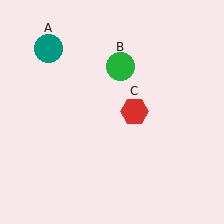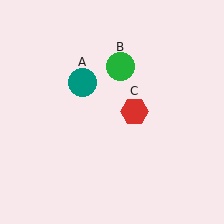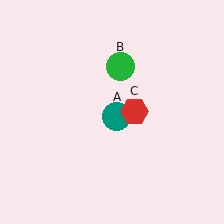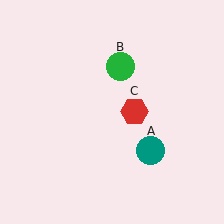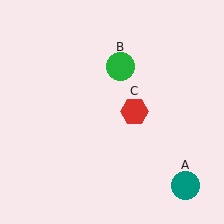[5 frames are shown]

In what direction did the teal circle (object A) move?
The teal circle (object A) moved down and to the right.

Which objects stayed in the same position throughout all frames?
Green circle (object B) and red hexagon (object C) remained stationary.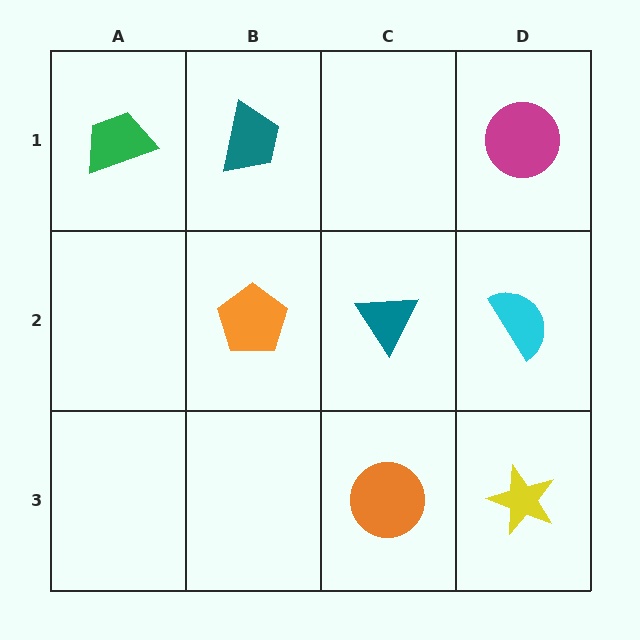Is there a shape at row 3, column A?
No, that cell is empty.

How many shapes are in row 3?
2 shapes.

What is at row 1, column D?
A magenta circle.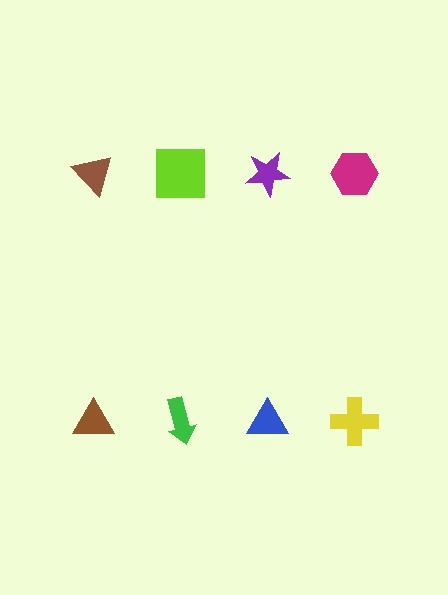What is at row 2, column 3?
A blue triangle.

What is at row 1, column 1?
A brown triangle.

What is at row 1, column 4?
A magenta hexagon.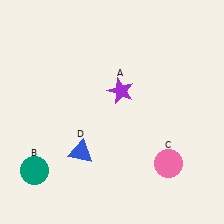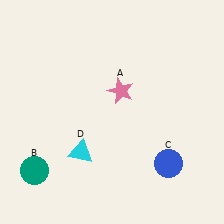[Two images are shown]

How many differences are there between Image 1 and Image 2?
There are 3 differences between the two images.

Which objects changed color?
A changed from purple to pink. C changed from pink to blue. D changed from blue to cyan.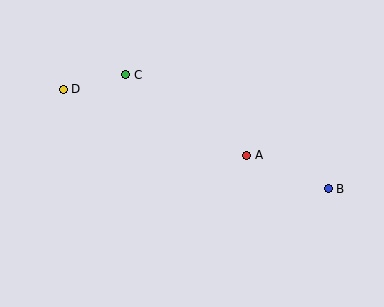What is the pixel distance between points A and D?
The distance between A and D is 195 pixels.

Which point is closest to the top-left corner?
Point D is closest to the top-left corner.